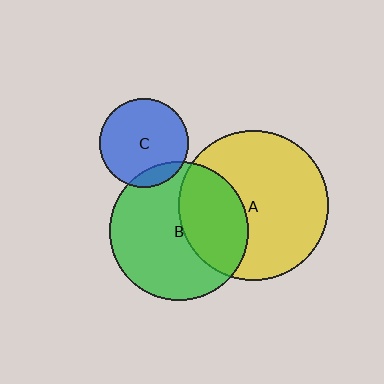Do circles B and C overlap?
Yes.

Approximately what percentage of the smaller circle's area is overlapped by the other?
Approximately 15%.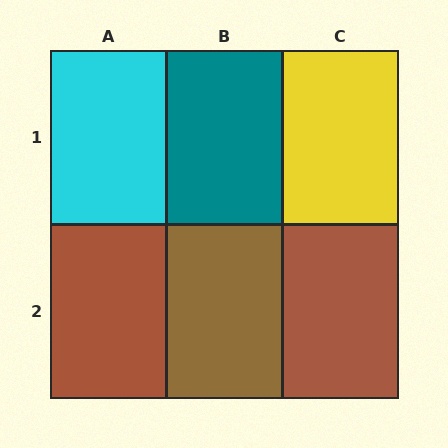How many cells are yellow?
1 cell is yellow.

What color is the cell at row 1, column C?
Yellow.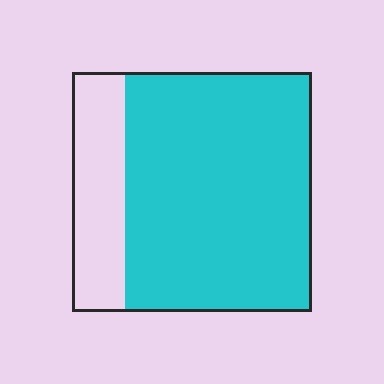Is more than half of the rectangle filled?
Yes.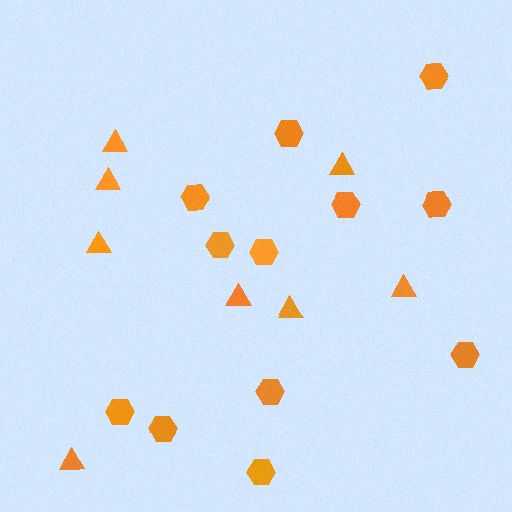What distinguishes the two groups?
There are 2 groups: one group of triangles (8) and one group of hexagons (12).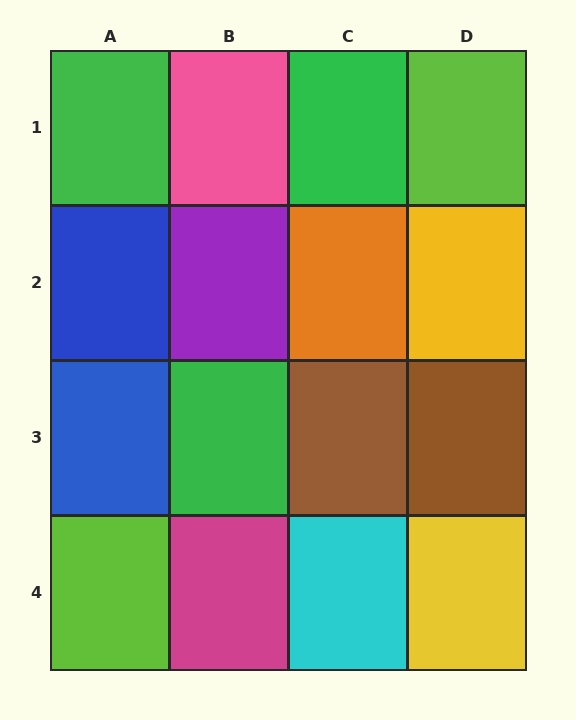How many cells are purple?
1 cell is purple.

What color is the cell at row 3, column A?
Blue.